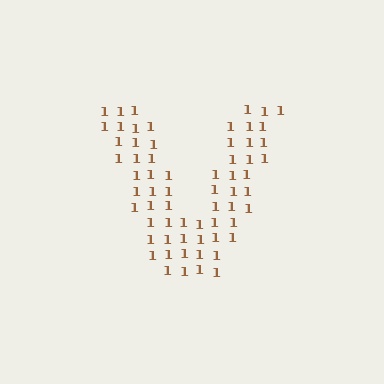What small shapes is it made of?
It is made of small digit 1's.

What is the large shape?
The large shape is the letter V.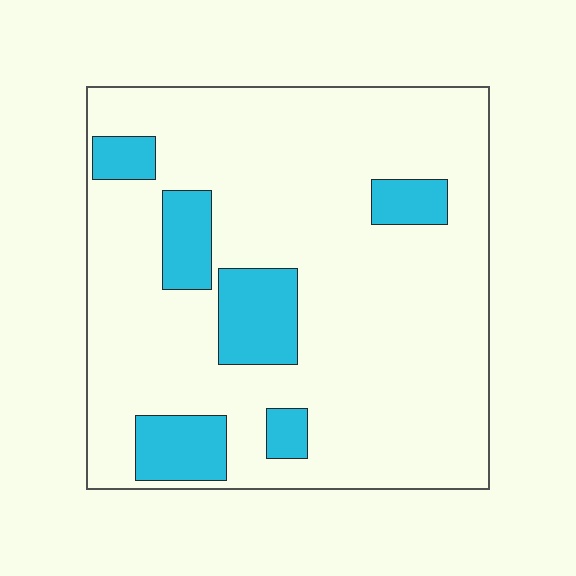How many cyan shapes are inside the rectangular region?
6.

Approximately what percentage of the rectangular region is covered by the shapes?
Approximately 15%.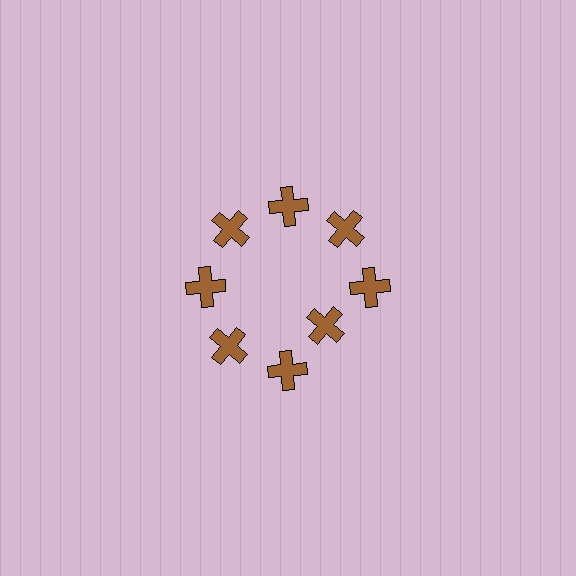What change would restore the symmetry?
The symmetry would be restored by moving it outward, back onto the ring so that all 8 crosses sit at equal angles and equal distance from the center.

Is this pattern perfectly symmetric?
No. The 8 brown crosses are arranged in a ring, but one element near the 4 o'clock position is pulled inward toward the center, breaking the 8-fold rotational symmetry.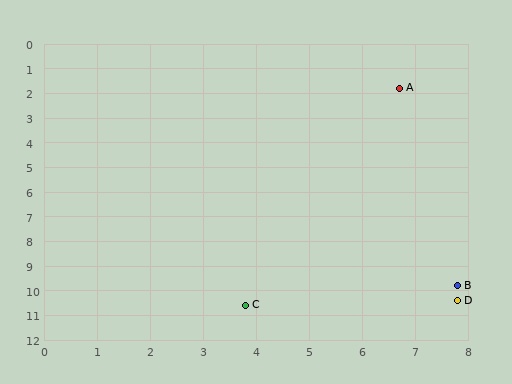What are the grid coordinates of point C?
Point C is at approximately (3.8, 10.6).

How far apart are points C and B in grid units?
Points C and B are about 4.1 grid units apart.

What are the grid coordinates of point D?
Point D is at approximately (7.8, 10.4).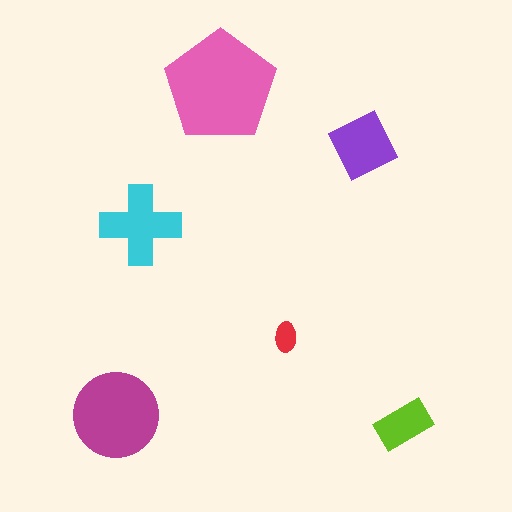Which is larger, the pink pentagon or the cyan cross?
The pink pentagon.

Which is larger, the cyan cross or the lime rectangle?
The cyan cross.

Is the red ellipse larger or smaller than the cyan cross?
Smaller.